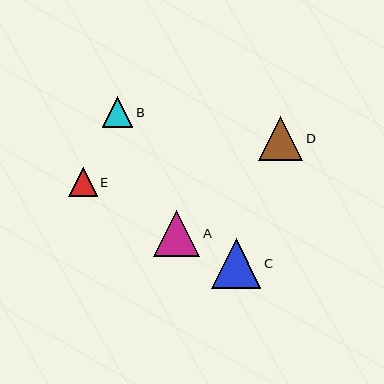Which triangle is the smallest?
Triangle E is the smallest with a size of approximately 29 pixels.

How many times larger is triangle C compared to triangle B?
Triangle C is approximately 1.7 times the size of triangle B.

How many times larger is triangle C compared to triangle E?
Triangle C is approximately 1.7 times the size of triangle E.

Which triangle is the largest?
Triangle C is the largest with a size of approximately 50 pixels.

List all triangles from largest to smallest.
From largest to smallest: C, A, D, B, E.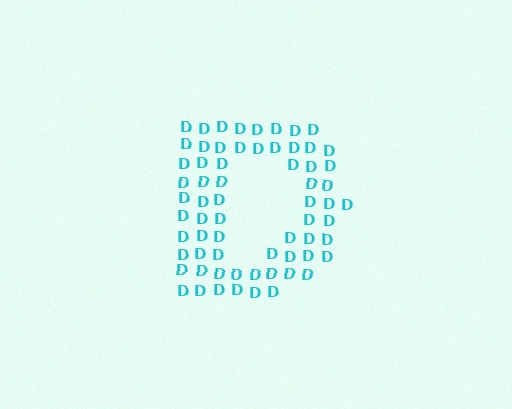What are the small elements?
The small elements are letter D's.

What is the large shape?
The large shape is the letter D.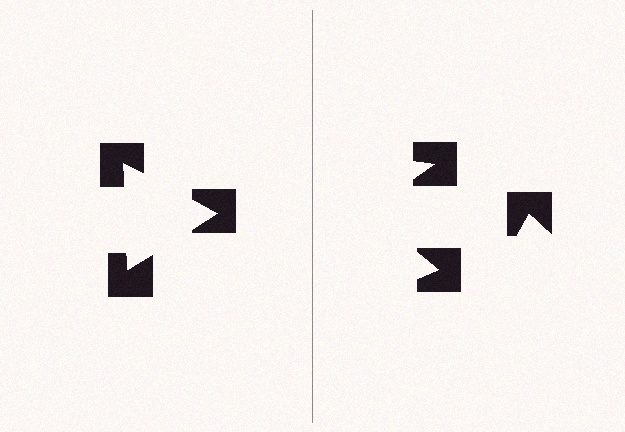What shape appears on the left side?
An illusory triangle.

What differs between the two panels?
The notched squares are positioned identically on both sides; only the wedge orientations differ. On the left they align to a triangle; on the right they are misaligned.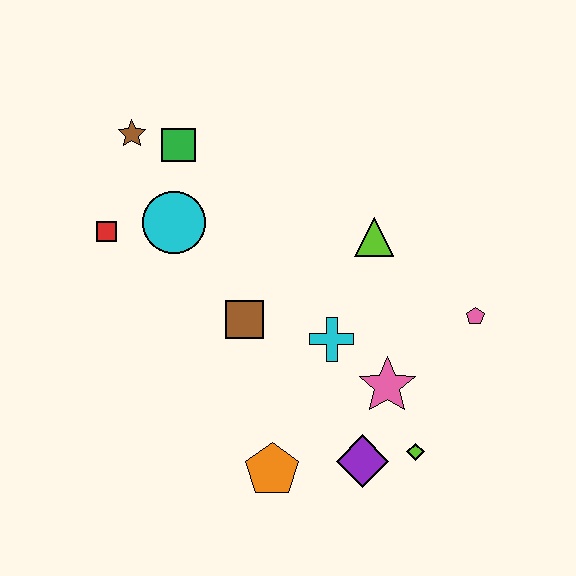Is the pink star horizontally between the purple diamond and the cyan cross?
No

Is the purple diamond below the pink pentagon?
Yes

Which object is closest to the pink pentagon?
The pink star is closest to the pink pentagon.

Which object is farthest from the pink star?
The brown star is farthest from the pink star.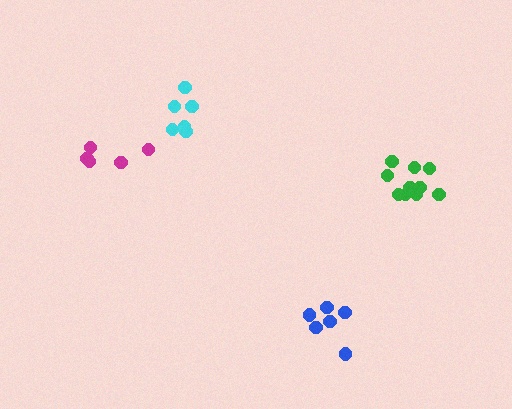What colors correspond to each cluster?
The clusters are colored: cyan, magenta, blue, green.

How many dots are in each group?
Group 1: 6 dots, Group 2: 5 dots, Group 3: 6 dots, Group 4: 10 dots (27 total).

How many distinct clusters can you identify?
There are 4 distinct clusters.